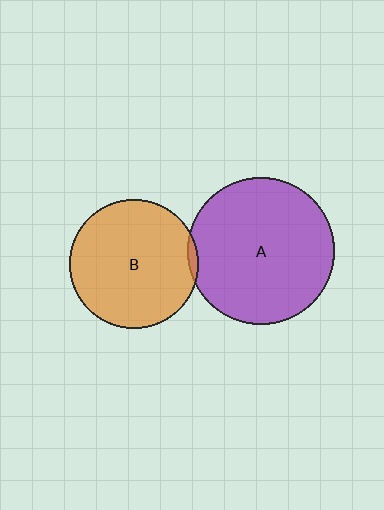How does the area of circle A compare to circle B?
Approximately 1.3 times.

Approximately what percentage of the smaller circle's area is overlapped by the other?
Approximately 5%.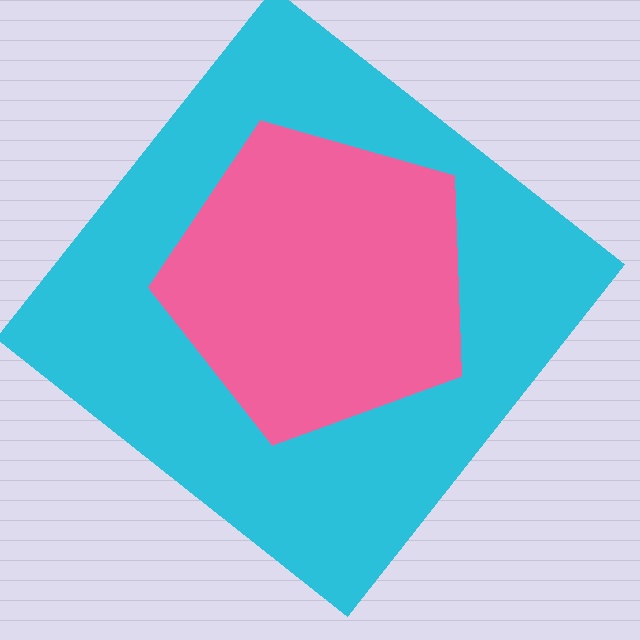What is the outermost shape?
The cyan diamond.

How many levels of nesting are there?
2.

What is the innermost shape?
The pink pentagon.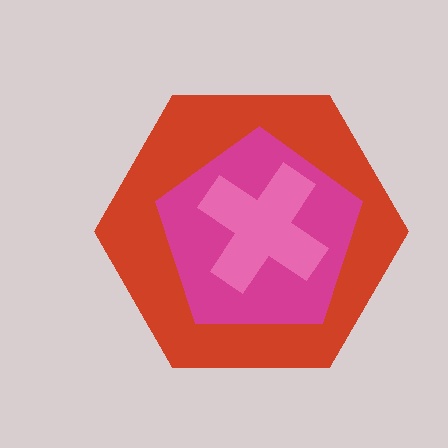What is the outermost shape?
The red hexagon.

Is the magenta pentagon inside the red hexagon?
Yes.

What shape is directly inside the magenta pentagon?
The pink cross.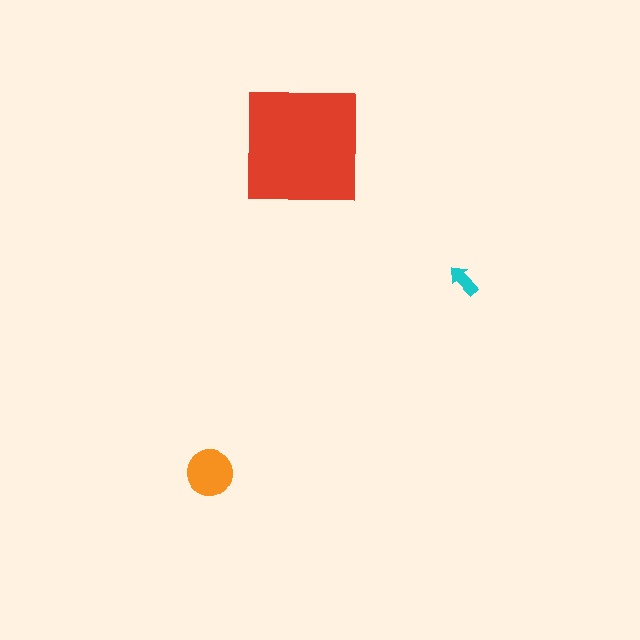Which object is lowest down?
The orange circle is bottommost.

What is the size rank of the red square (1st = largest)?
1st.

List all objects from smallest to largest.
The cyan arrow, the orange circle, the red square.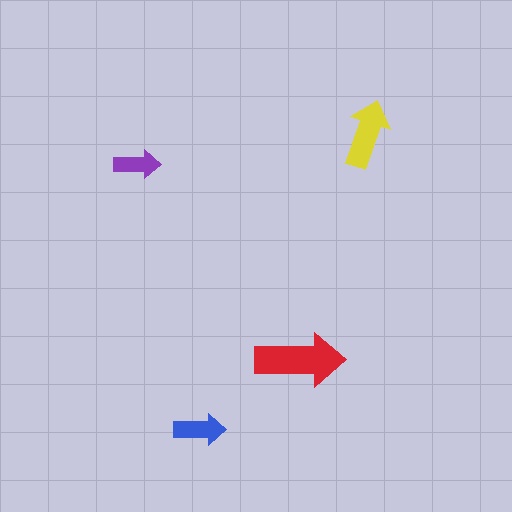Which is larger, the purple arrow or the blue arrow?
The blue one.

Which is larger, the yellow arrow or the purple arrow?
The yellow one.